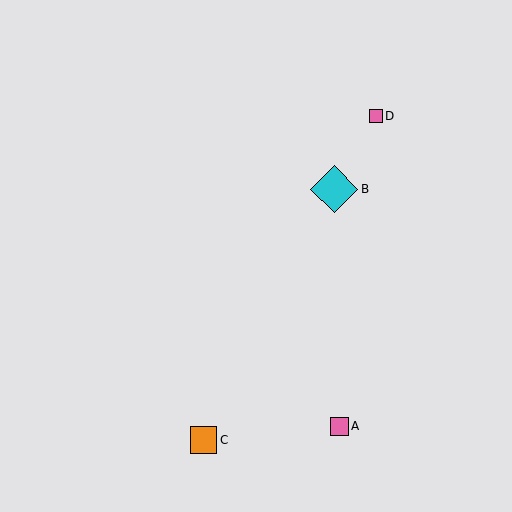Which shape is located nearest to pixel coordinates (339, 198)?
The cyan diamond (labeled B) at (334, 189) is nearest to that location.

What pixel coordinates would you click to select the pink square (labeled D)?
Click at (376, 116) to select the pink square D.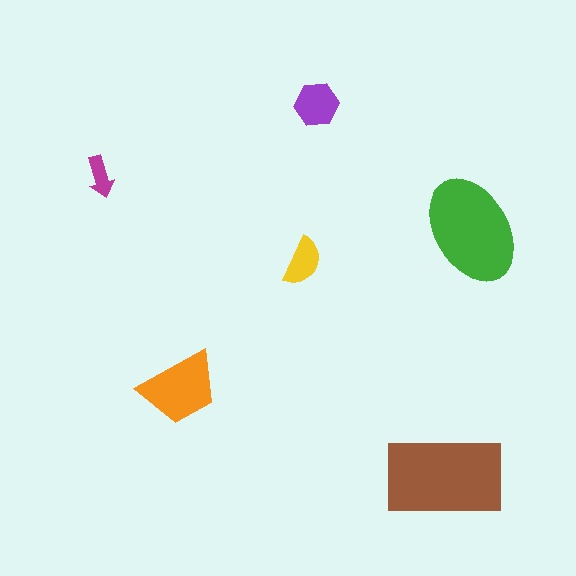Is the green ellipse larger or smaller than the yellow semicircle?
Larger.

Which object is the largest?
The brown rectangle.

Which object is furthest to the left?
The magenta arrow is leftmost.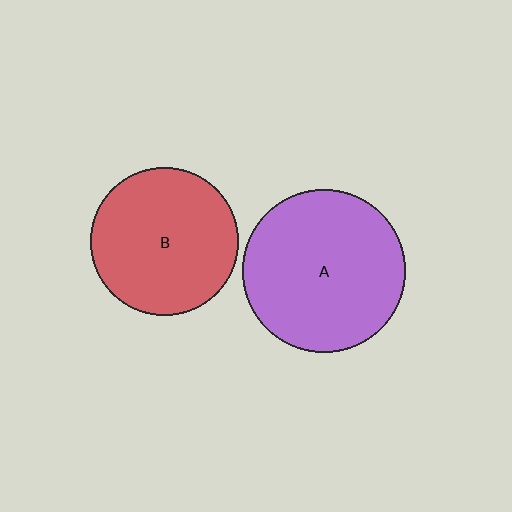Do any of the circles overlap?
No, none of the circles overlap.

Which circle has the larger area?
Circle A (purple).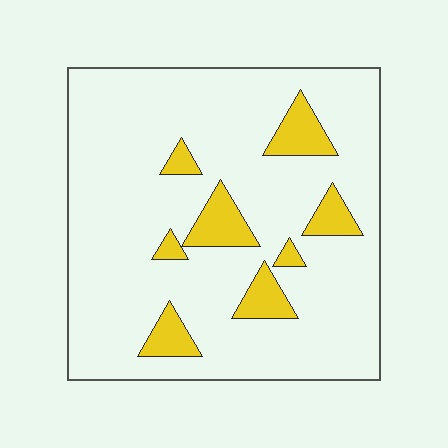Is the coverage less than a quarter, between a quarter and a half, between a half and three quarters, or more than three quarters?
Less than a quarter.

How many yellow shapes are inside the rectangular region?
8.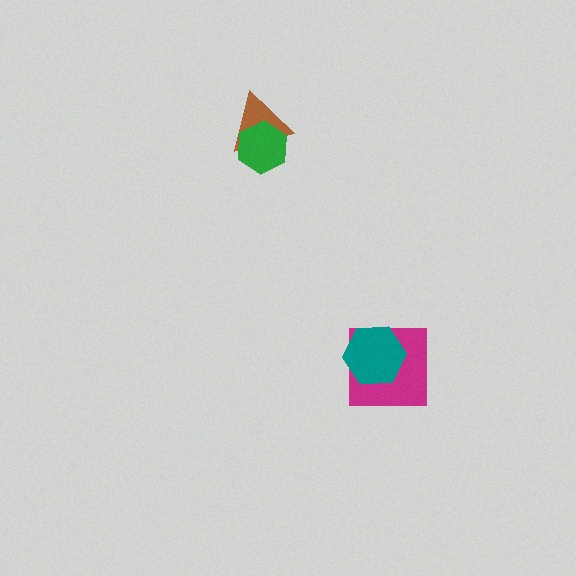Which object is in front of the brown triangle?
The green hexagon is in front of the brown triangle.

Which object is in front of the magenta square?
The teal hexagon is in front of the magenta square.